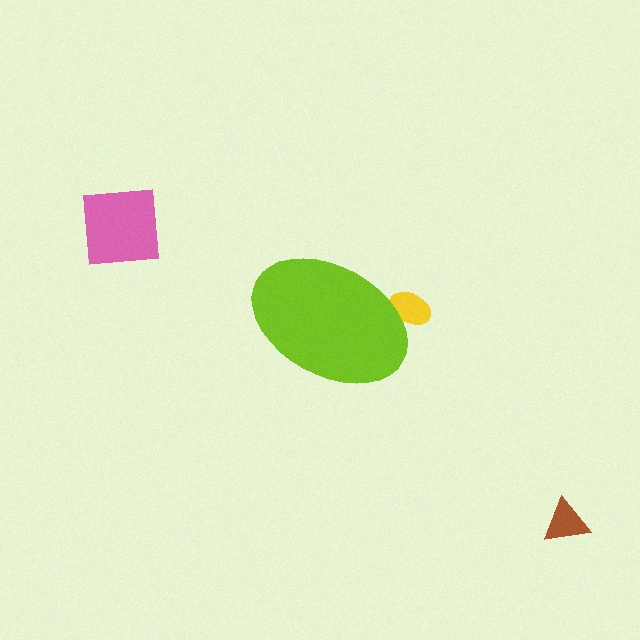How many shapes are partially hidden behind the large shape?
1 shape is partially hidden.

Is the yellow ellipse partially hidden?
Yes, the yellow ellipse is partially hidden behind the lime ellipse.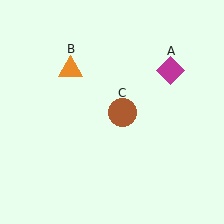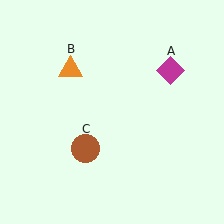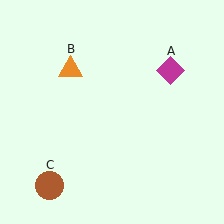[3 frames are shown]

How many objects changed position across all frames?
1 object changed position: brown circle (object C).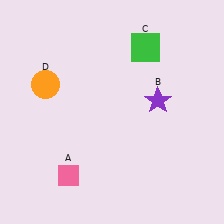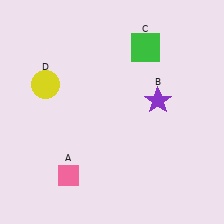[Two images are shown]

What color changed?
The circle (D) changed from orange in Image 1 to yellow in Image 2.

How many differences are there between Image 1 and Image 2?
There is 1 difference between the two images.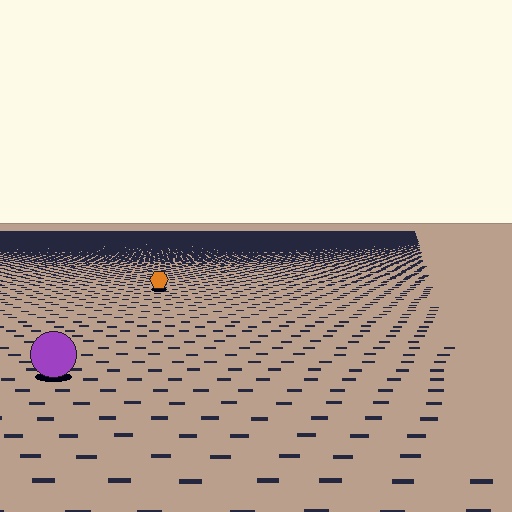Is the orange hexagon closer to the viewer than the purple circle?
No. The purple circle is closer — you can tell from the texture gradient: the ground texture is coarser near it.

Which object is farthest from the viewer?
The orange hexagon is farthest from the viewer. It appears smaller and the ground texture around it is denser.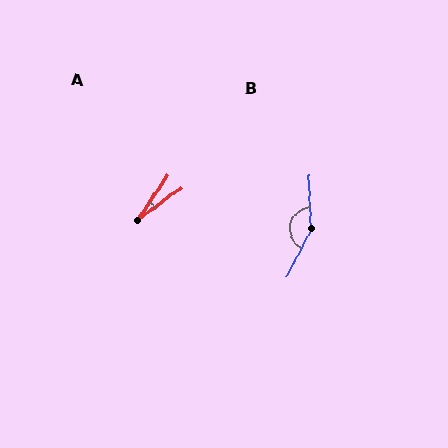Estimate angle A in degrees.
Approximately 20 degrees.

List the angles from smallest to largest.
A (20°), B (151°).